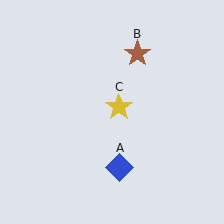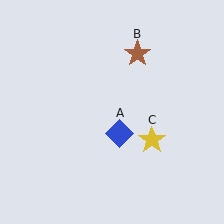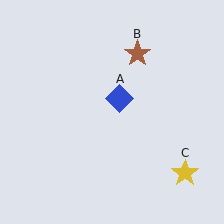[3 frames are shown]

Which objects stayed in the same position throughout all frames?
Brown star (object B) remained stationary.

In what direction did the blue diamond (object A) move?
The blue diamond (object A) moved up.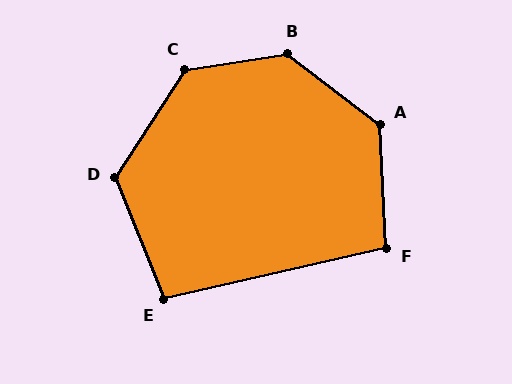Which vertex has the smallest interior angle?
E, at approximately 99 degrees.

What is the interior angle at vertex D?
Approximately 126 degrees (obtuse).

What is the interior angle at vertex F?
Approximately 100 degrees (obtuse).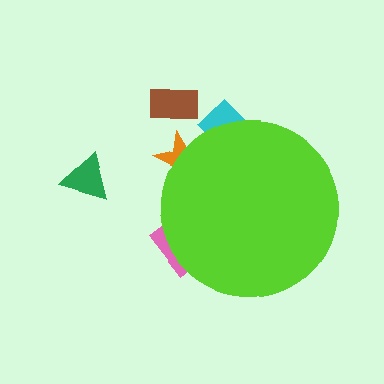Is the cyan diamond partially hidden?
Yes, the cyan diamond is partially hidden behind the lime circle.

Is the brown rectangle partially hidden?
No, the brown rectangle is fully visible.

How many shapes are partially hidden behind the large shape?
3 shapes are partially hidden.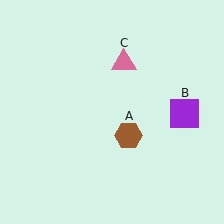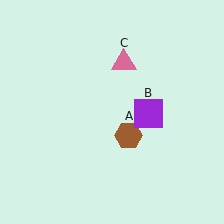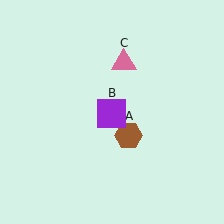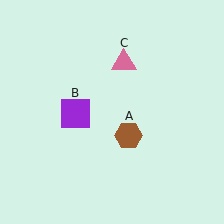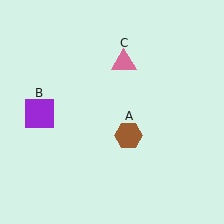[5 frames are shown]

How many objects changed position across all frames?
1 object changed position: purple square (object B).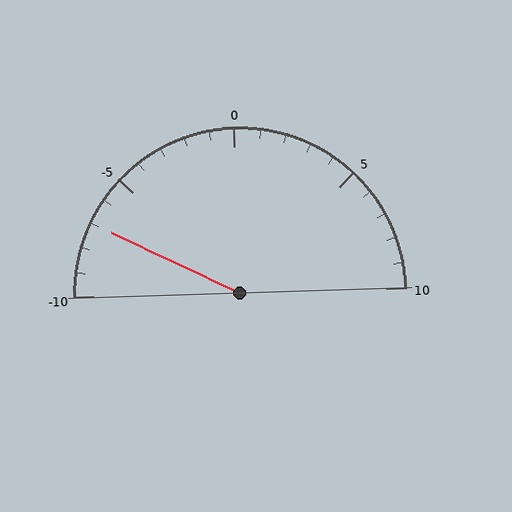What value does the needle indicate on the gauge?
The needle indicates approximately -7.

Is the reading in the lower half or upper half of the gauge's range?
The reading is in the lower half of the range (-10 to 10).